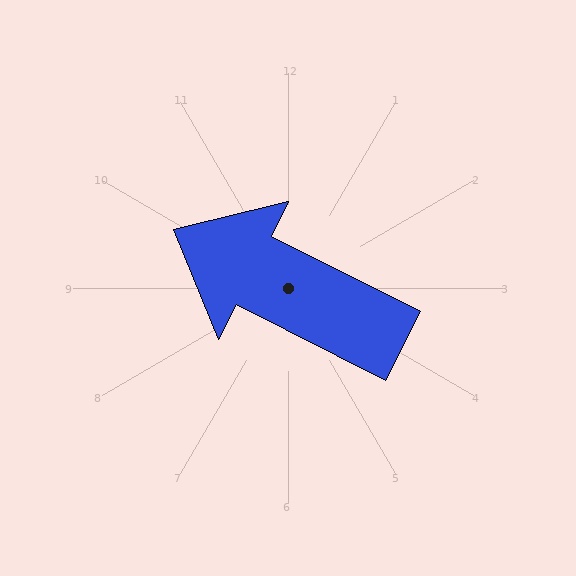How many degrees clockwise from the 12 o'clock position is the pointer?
Approximately 297 degrees.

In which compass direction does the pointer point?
Northwest.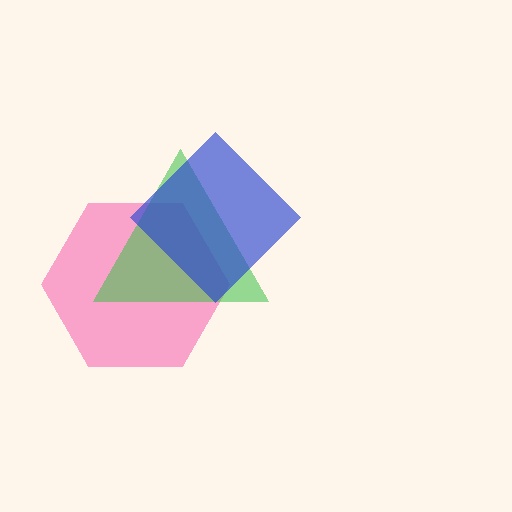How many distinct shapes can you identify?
There are 3 distinct shapes: a pink hexagon, a green triangle, a blue diamond.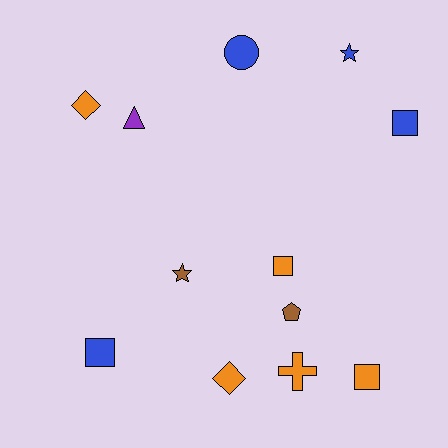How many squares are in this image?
There are 4 squares.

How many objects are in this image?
There are 12 objects.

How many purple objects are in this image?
There is 1 purple object.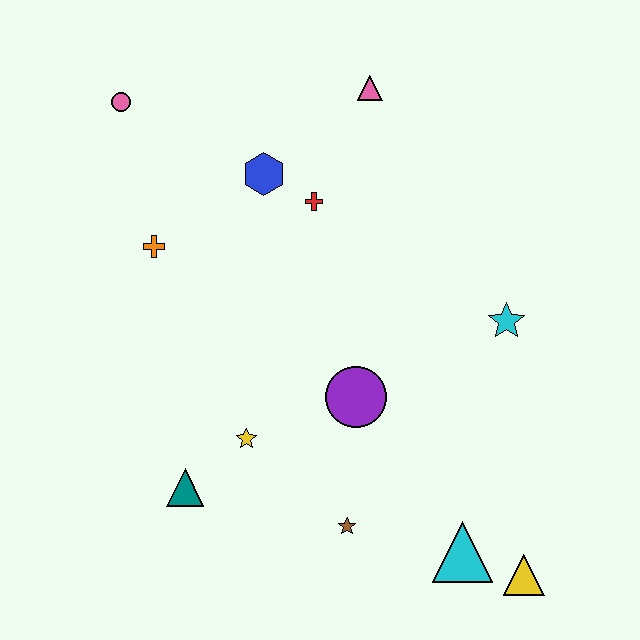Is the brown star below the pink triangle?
Yes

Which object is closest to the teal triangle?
The yellow star is closest to the teal triangle.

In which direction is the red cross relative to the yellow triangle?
The red cross is above the yellow triangle.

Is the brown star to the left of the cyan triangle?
Yes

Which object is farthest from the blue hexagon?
The yellow triangle is farthest from the blue hexagon.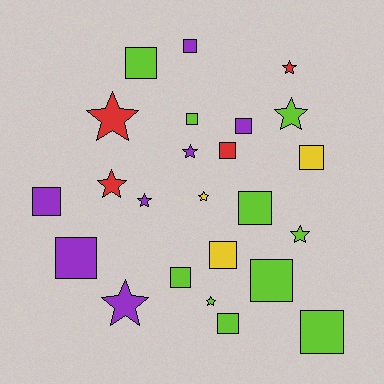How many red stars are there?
There are 3 red stars.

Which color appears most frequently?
Lime, with 10 objects.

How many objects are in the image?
There are 24 objects.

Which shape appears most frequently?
Square, with 14 objects.